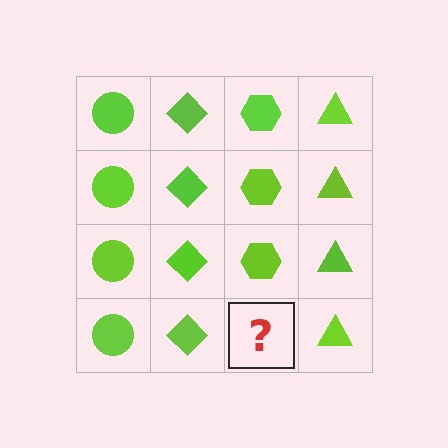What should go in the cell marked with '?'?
The missing cell should contain a lime hexagon.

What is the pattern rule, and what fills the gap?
The rule is that each column has a consistent shape. The gap should be filled with a lime hexagon.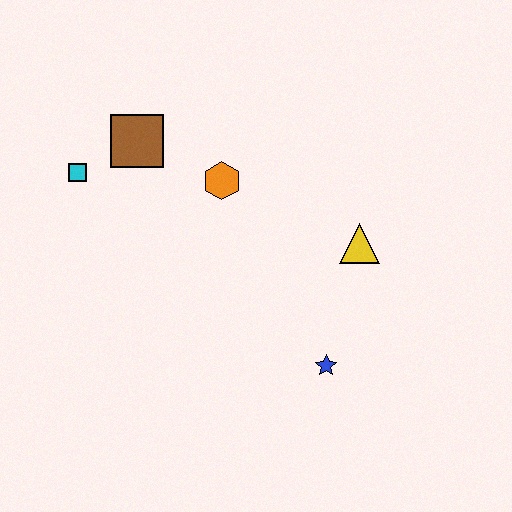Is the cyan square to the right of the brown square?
No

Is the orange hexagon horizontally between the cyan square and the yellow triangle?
Yes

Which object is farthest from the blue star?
The cyan square is farthest from the blue star.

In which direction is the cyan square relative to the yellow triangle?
The cyan square is to the left of the yellow triangle.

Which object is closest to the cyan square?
The brown square is closest to the cyan square.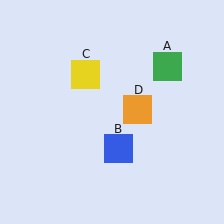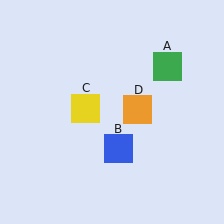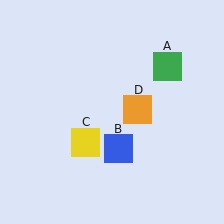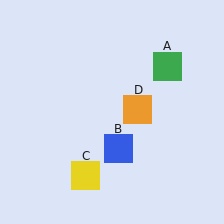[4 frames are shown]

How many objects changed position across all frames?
1 object changed position: yellow square (object C).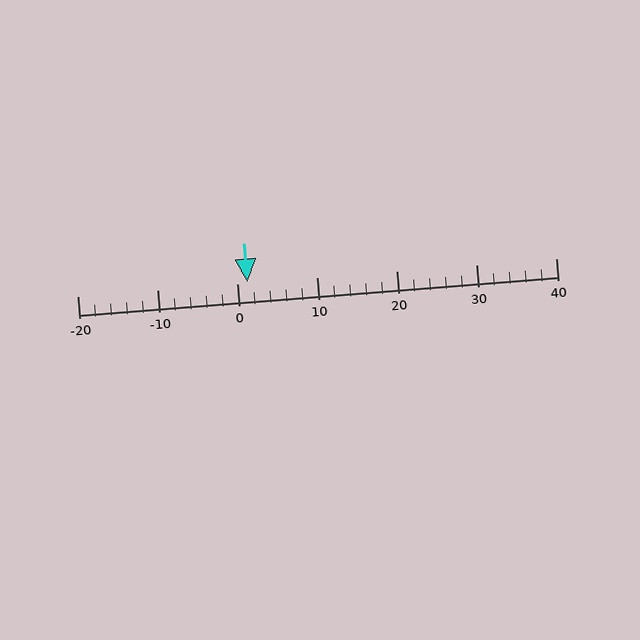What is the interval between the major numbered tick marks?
The major tick marks are spaced 10 units apart.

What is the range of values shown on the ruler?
The ruler shows values from -20 to 40.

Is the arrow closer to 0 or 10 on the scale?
The arrow is closer to 0.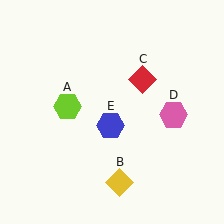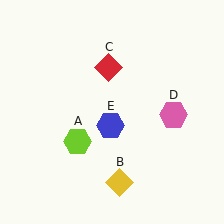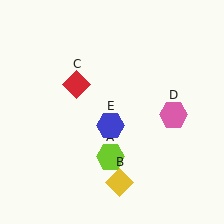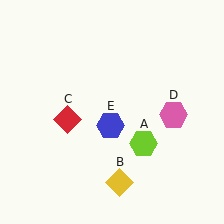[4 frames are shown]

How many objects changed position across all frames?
2 objects changed position: lime hexagon (object A), red diamond (object C).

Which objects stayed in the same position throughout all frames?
Yellow diamond (object B) and pink hexagon (object D) and blue hexagon (object E) remained stationary.